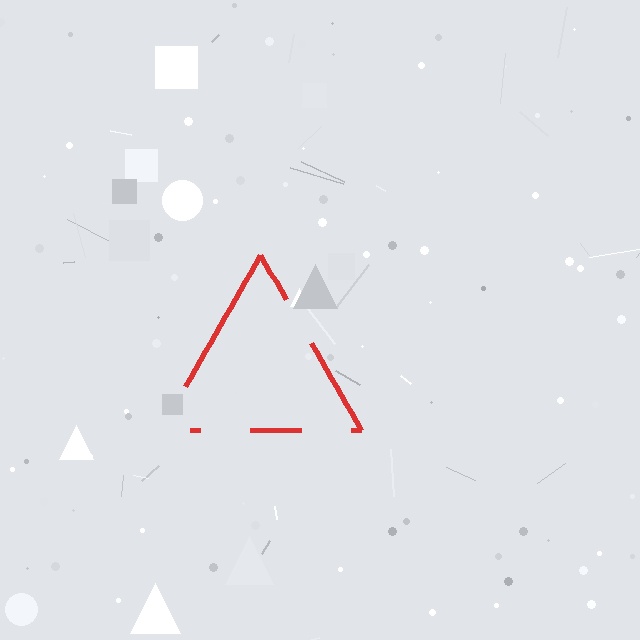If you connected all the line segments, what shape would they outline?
They would outline a triangle.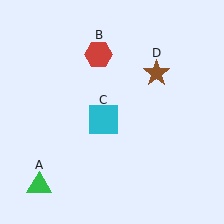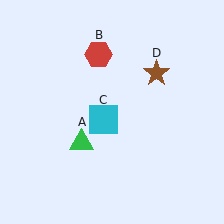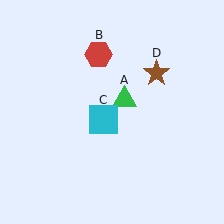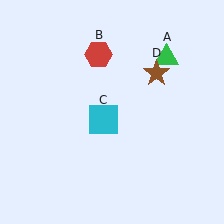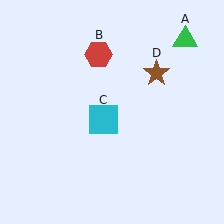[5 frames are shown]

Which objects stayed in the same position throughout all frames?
Red hexagon (object B) and cyan square (object C) and brown star (object D) remained stationary.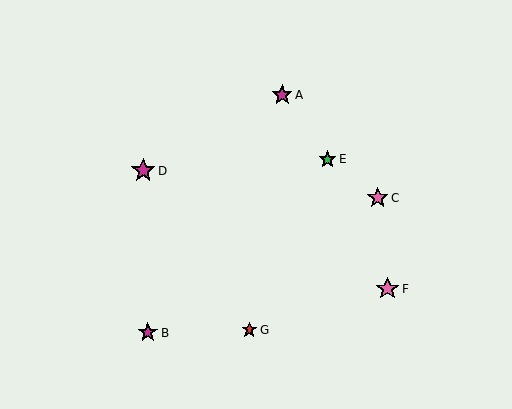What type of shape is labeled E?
Shape E is a green star.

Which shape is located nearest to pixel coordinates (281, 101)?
The magenta star (labeled A) at (282, 95) is nearest to that location.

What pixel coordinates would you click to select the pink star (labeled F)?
Click at (387, 289) to select the pink star F.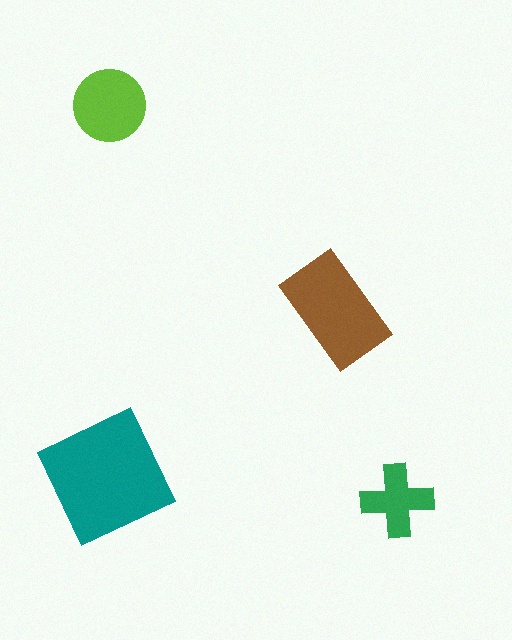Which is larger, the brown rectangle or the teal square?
The teal square.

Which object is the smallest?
The green cross.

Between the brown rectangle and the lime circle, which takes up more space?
The brown rectangle.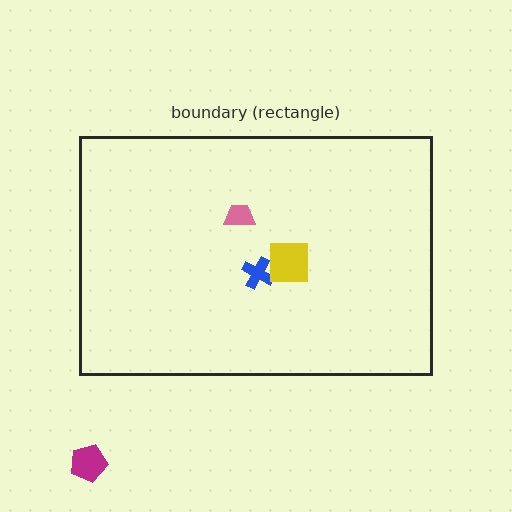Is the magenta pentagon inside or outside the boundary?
Outside.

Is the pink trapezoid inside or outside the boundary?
Inside.